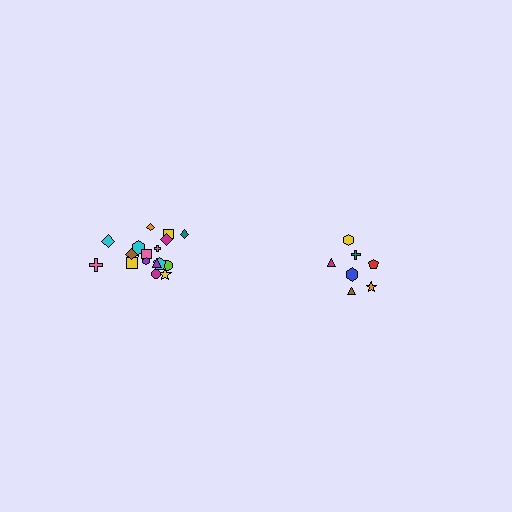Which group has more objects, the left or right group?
The left group.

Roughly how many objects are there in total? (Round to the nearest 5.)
Roughly 25 objects in total.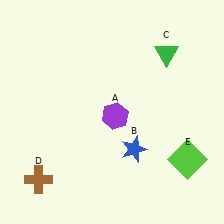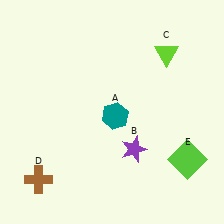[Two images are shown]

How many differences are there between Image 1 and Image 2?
There are 3 differences between the two images.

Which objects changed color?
A changed from purple to teal. B changed from blue to purple. C changed from green to lime.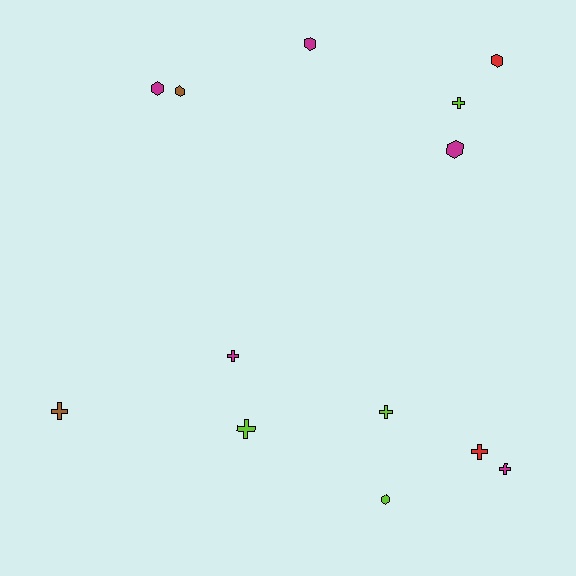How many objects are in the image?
There are 13 objects.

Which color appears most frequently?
Magenta, with 5 objects.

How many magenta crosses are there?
There are 2 magenta crosses.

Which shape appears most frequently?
Cross, with 7 objects.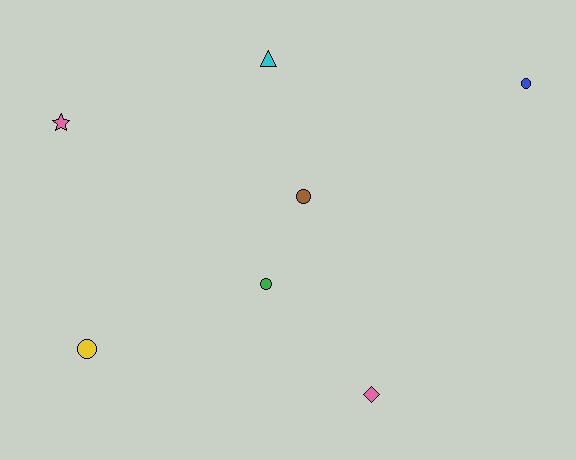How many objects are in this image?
There are 7 objects.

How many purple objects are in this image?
There are no purple objects.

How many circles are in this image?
There are 4 circles.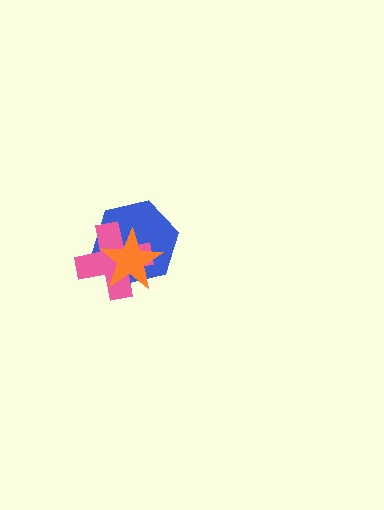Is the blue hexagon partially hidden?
Yes, it is partially covered by another shape.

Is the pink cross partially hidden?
Yes, it is partially covered by another shape.